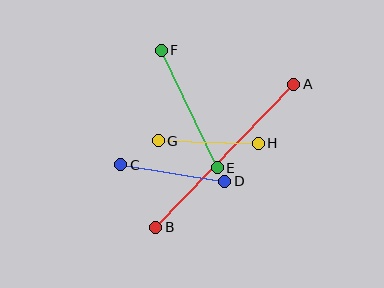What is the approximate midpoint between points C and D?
The midpoint is at approximately (173, 173) pixels.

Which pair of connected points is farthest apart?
Points A and B are farthest apart.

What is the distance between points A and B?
The distance is approximately 199 pixels.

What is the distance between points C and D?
The distance is approximately 105 pixels.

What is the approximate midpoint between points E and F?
The midpoint is at approximately (189, 109) pixels.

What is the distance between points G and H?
The distance is approximately 100 pixels.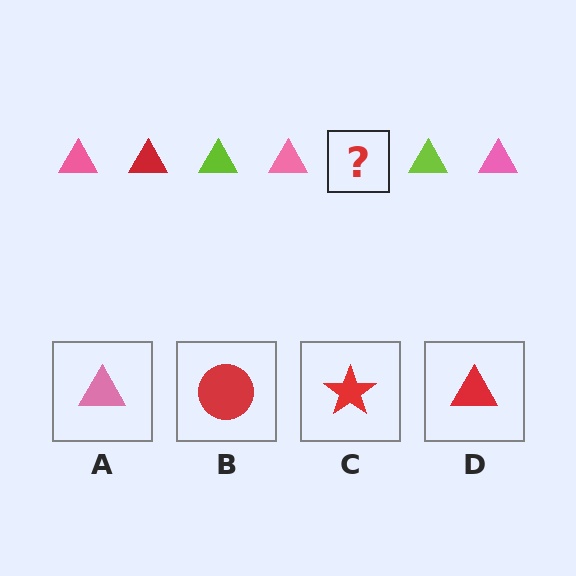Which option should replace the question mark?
Option D.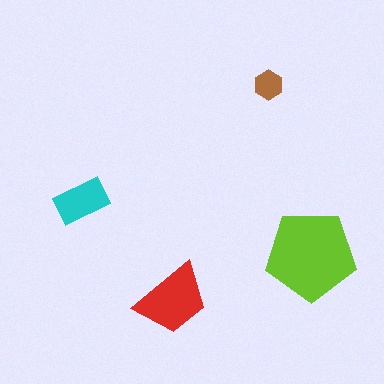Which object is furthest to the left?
The cyan rectangle is leftmost.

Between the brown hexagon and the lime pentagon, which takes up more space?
The lime pentagon.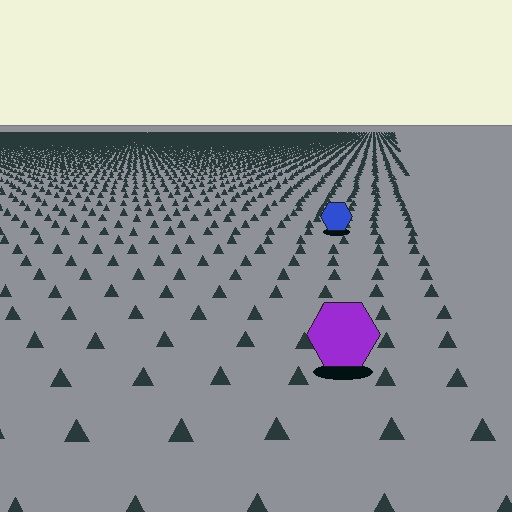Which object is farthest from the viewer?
The blue hexagon is farthest from the viewer. It appears smaller and the ground texture around it is denser.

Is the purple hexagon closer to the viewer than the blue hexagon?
Yes. The purple hexagon is closer — you can tell from the texture gradient: the ground texture is coarser near it.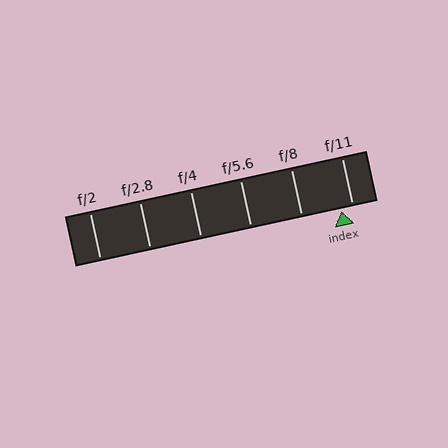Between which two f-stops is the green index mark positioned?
The index mark is between f/8 and f/11.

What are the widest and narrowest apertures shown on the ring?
The widest aperture shown is f/2 and the narrowest is f/11.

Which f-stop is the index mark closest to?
The index mark is closest to f/11.